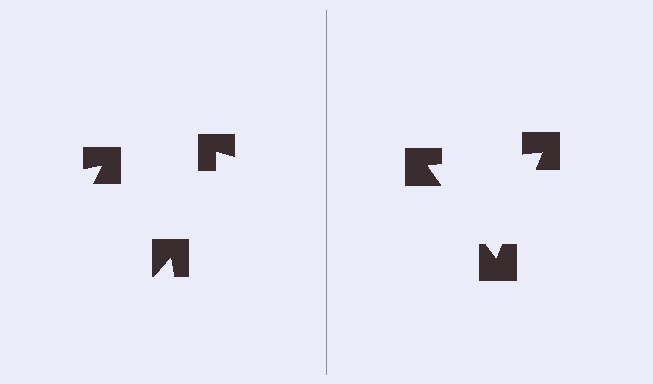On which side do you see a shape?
An illusory triangle appears on the right side. On the left side the wedge cuts are rotated, so no coherent shape forms.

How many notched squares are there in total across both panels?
6 — 3 on each side.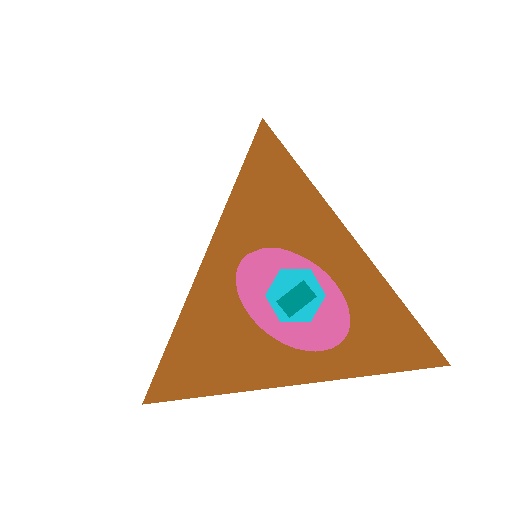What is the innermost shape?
The teal rectangle.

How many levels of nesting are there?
4.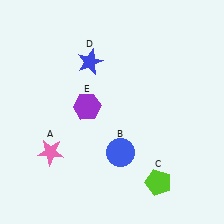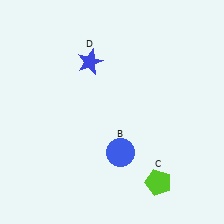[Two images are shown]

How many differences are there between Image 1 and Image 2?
There are 2 differences between the two images.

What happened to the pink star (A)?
The pink star (A) was removed in Image 2. It was in the bottom-left area of Image 1.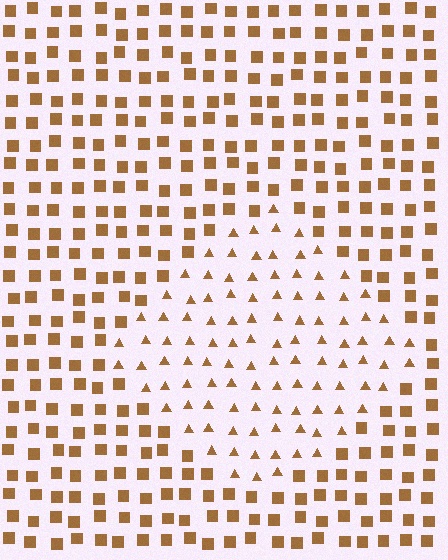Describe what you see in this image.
The image is filled with small brown elements arranged in a uniform grid. A diamond-shaped region contains triangles, while the surrounding area contains squares. The boundary is defined purely by the change in element shape.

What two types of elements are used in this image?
The image uses triangles inside the diamond region and squares outside it.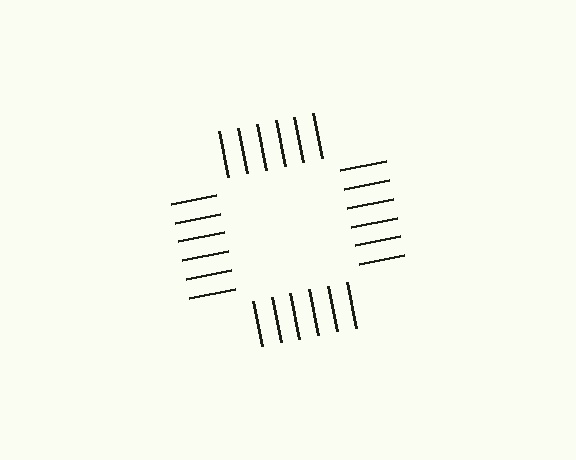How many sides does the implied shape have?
4 sides — the line-ends trace a square.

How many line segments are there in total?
24 — 6 along each of the 4 edges.